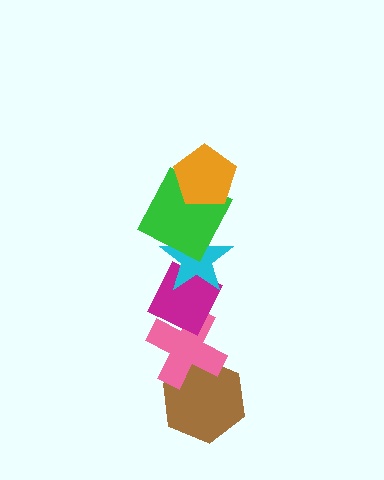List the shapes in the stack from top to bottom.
From top to bottom: the orange pentagon, the green square, the cyan star, the magenta diamond, the pink cross, the brown hexagon.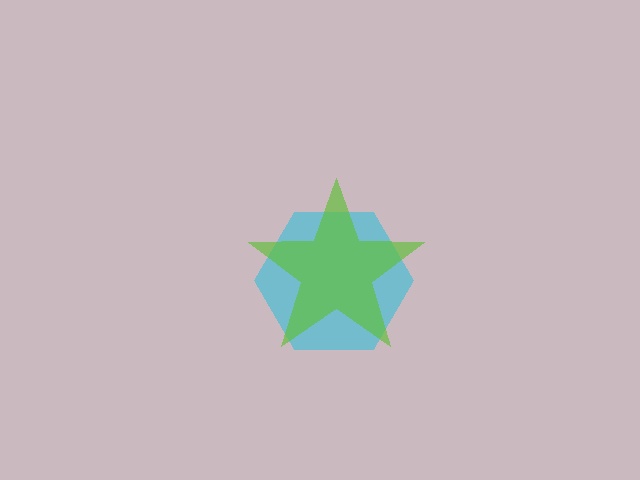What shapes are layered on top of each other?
The layered shapes are: a cyan hexagon, a lime star.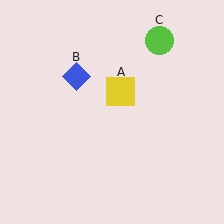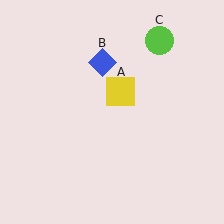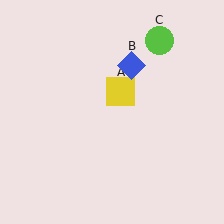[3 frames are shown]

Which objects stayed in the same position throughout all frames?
Yellow square (object A) and lime circle (object C) remained stationary.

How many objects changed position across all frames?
1 object changed position: blue diamond (object B).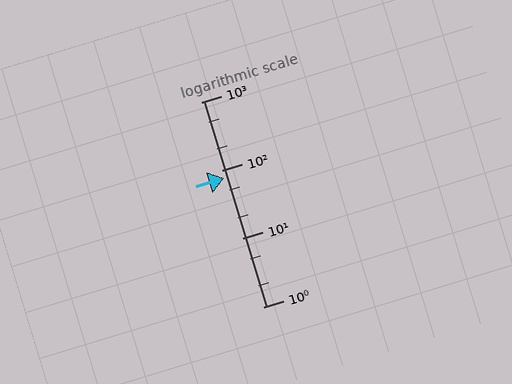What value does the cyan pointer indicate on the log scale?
The pointer indicates approximately 76.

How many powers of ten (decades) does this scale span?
The scale spans 3 decades, from 1 to 1000.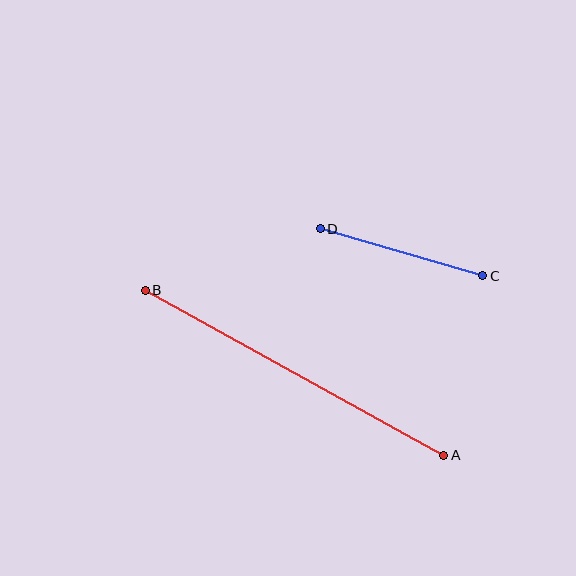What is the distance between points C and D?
The distance is approximately 169 pixels.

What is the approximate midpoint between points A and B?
The midpoint is at approximately (295, 373) pixels.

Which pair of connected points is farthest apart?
Points A and B are farthest apart.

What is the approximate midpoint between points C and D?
The midpoint is at approximately (401, 252) pixels.